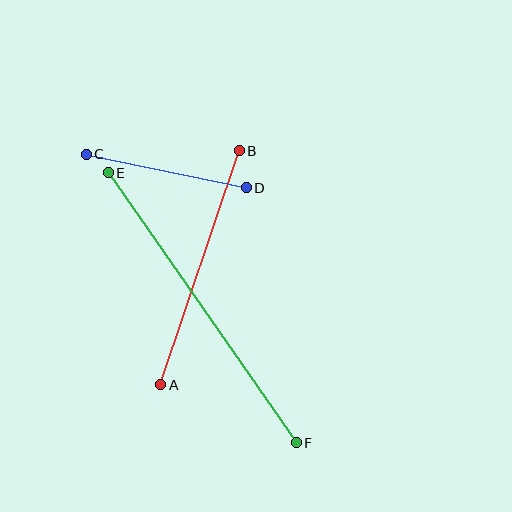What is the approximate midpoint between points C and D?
The midpoint is at approximately (166, 171) pixels.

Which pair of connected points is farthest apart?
Points E and F are farthest apart.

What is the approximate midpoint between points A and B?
The midpoint is at approximately (200, 268) pixels.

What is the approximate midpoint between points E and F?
The midpoint is at approximately (202, 308) pixels.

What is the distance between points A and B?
The distance is approximately 247 pixels.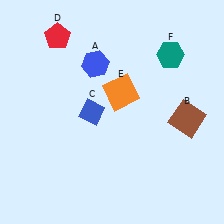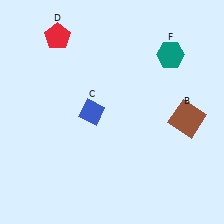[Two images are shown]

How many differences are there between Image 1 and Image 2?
There are 2 differences between the two images.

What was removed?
The orange square (E), the blue hexagon (A) were removed in Image 2.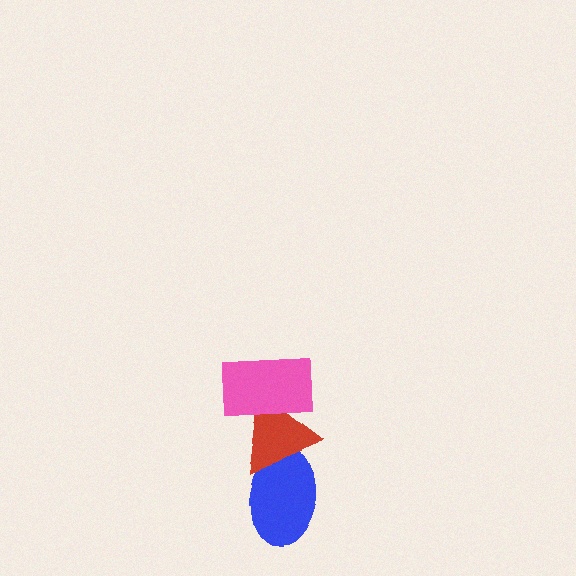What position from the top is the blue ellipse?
The blue ellipse is 3rd from the top.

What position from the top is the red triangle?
The red triangle is 2nd from the top.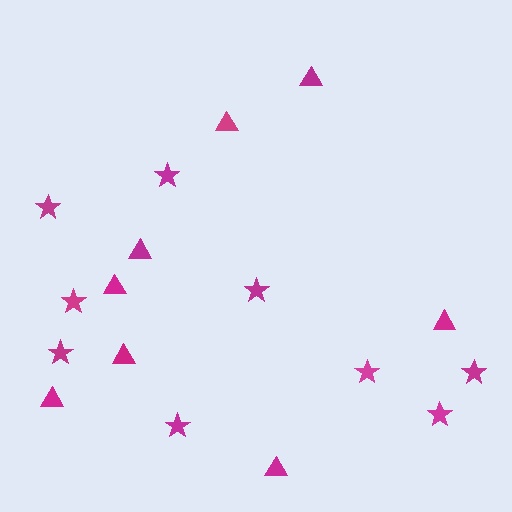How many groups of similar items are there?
There are 2 groups: one group of triangles (8) and one group of stars (9).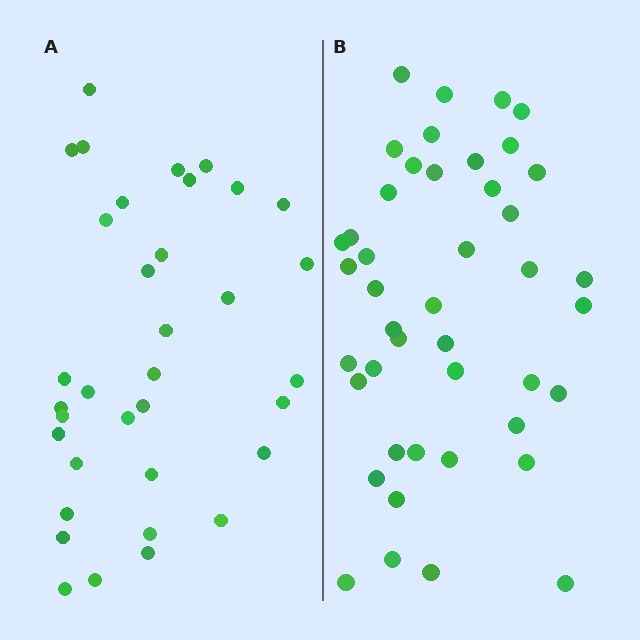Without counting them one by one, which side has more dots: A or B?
Region B (the right region) has more dots.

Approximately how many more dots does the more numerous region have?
Region B has roughly 8 or so more dots than region A.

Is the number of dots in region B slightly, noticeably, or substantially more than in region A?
Region B has noticeably more, but not dramatically so. The ratio is roughly 1.3 to 1.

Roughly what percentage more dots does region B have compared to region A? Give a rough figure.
About 25% more.